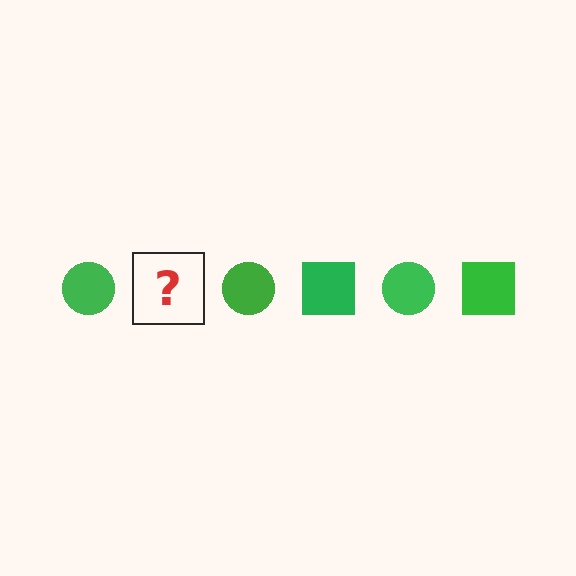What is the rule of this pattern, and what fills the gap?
The rule is that the pattern cycles through circle, square shapes in green. The gap should be filled with a green square.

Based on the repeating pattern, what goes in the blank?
The blank should be a green square.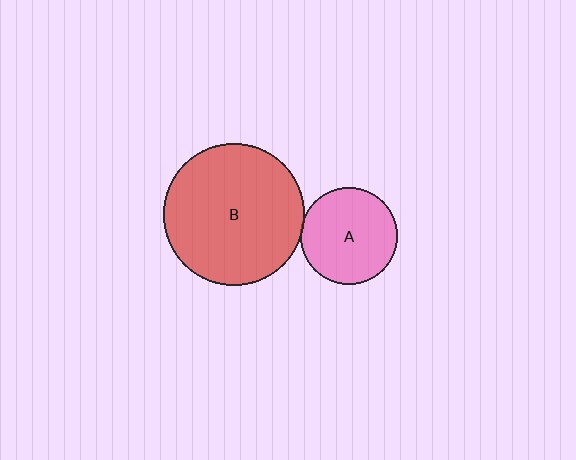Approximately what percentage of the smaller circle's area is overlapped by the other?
Approximately 5%.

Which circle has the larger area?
Circle B (red).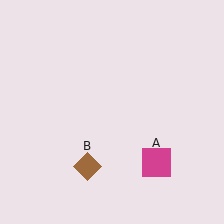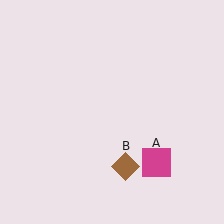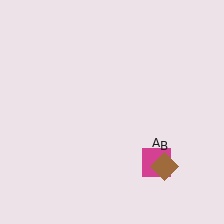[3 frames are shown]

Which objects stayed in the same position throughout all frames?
Magenta square (object A) remained stationary.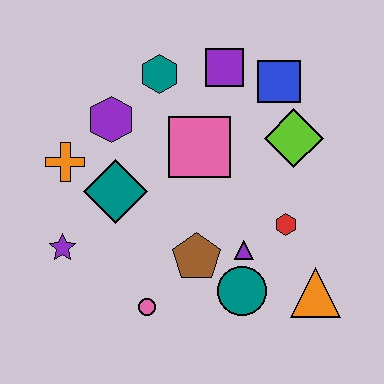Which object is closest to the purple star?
The teal diamond is closest to the purple star.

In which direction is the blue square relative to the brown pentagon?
The blue square is above the brown pentagon.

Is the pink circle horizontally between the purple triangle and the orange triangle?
No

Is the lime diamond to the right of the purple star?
Yes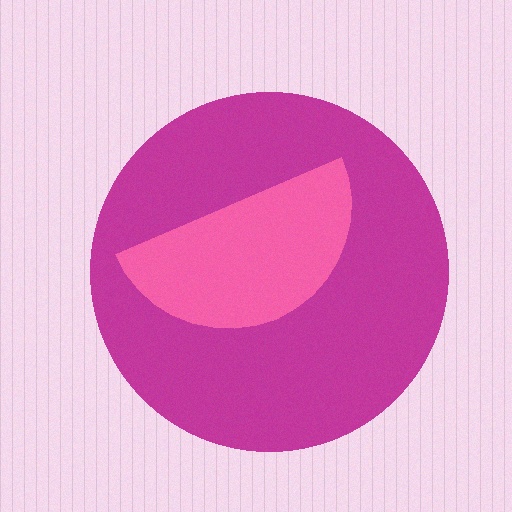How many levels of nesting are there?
2.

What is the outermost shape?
The magenta circle.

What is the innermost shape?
The pink semicircle.